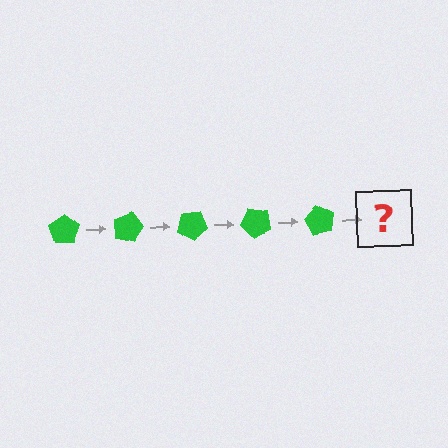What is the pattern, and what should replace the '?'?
The pattern is that the pentagon rotates 15 degrees each step. The '?' should be a green pentagon rotated 75 degrees.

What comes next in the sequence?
The next element should be a green pentagon rotated 75 degrees.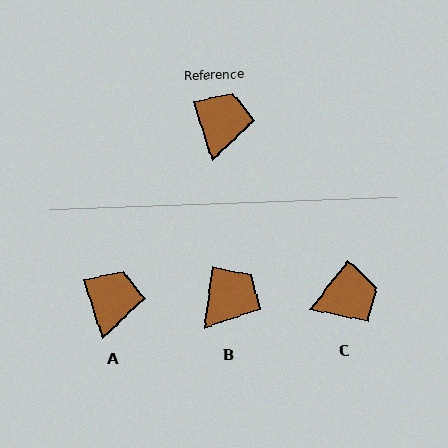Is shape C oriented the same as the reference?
No, it is off by about 55 degrees.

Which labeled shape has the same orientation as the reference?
A.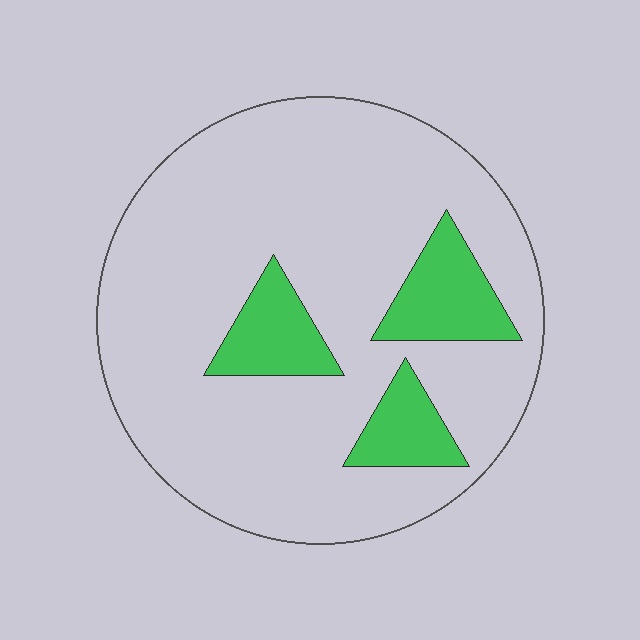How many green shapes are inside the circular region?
3.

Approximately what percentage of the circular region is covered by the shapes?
Approximately 15%.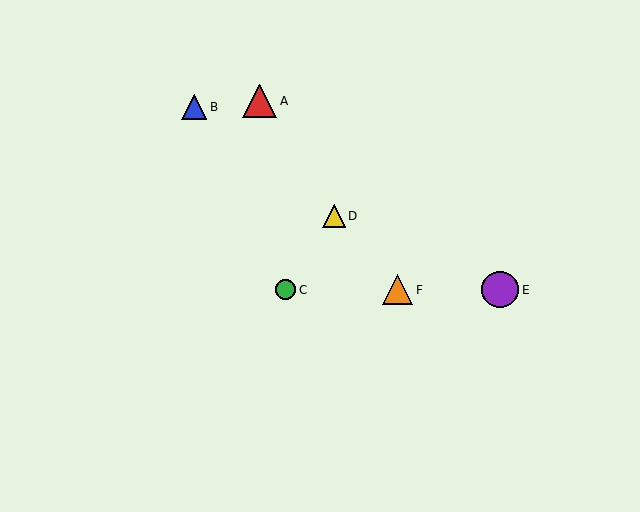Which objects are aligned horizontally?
Objects C, E, F are aligned horizontally.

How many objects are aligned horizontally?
3 objects (C, E, F) are aligned horizontally.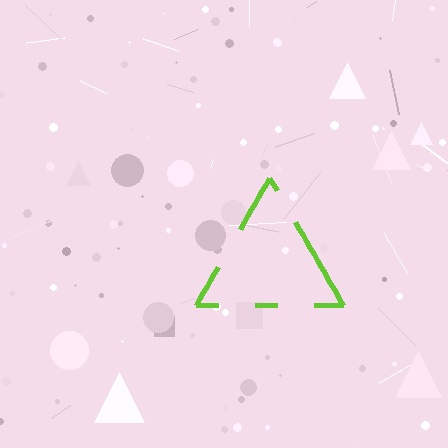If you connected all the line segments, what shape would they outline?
They would outline a triangle.